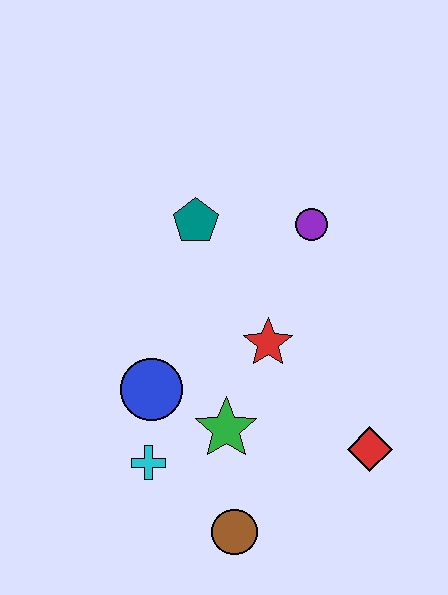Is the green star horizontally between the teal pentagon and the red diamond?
Yes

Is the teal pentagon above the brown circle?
Yes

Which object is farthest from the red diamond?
The teal pentagon is farthest from the red diamond.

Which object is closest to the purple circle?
The teal pentagon is closest to the purple circle.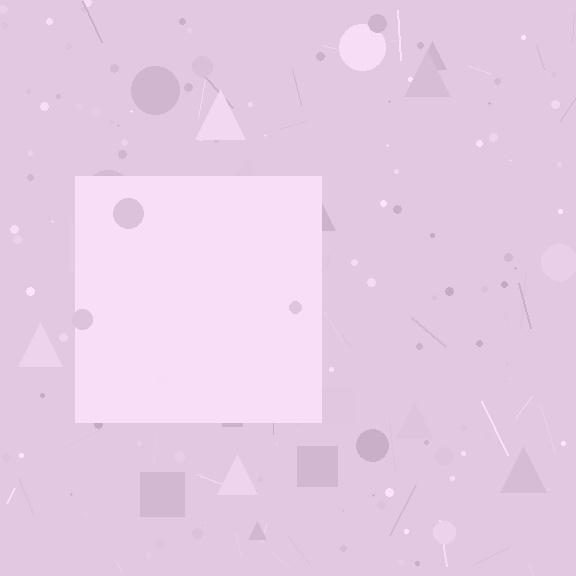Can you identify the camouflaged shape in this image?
The camouflaged shape is a square.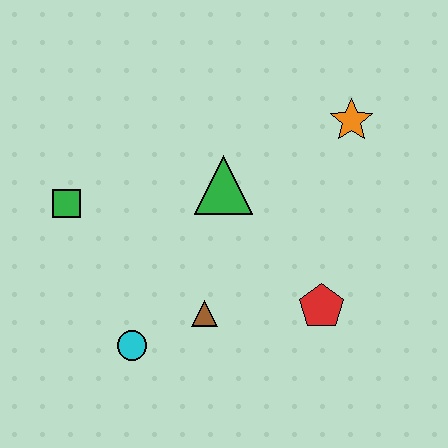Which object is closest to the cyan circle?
The brown triangle is closest to the cyan circle.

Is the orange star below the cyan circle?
No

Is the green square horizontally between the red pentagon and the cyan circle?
No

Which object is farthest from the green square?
The orange star is farthest from the green square.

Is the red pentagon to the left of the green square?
No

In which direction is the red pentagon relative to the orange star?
The red pentagon is below the orange star.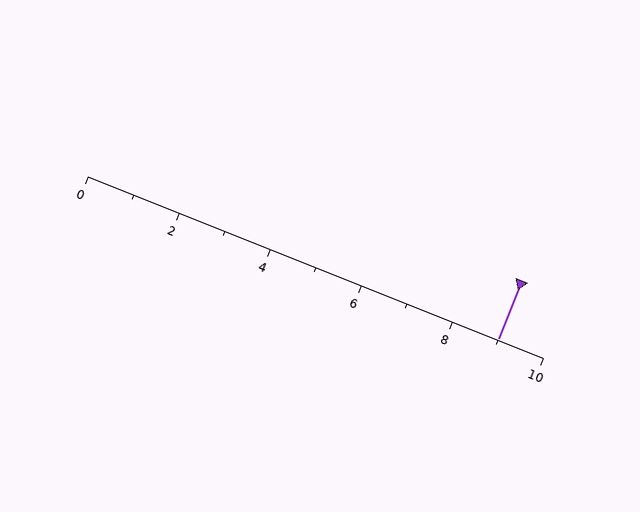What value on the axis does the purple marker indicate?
The marker indicates approximately 9.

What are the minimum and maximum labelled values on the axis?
The axis runs from 0 to 10.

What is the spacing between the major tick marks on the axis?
The major ticks are spaced 2 apart.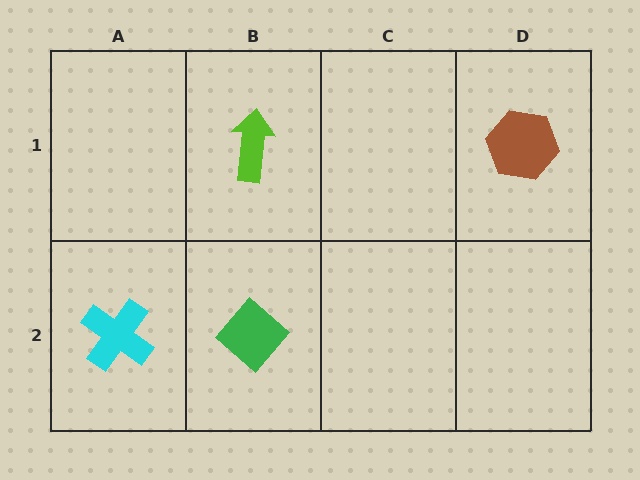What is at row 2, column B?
A green diamond.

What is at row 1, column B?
A lime arrow.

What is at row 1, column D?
A brown hexagon.